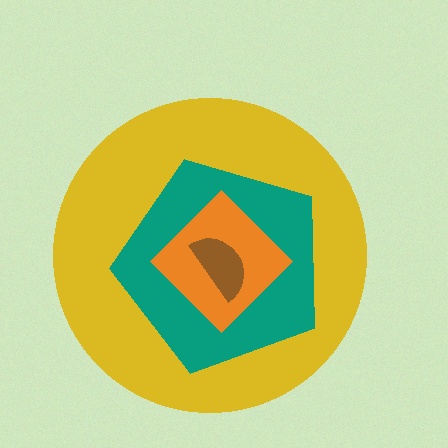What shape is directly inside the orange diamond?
The brown semicircle.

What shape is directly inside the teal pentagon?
The orange diamond.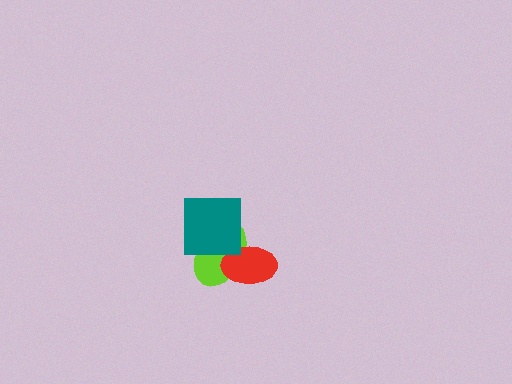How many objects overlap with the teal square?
1 object overlaps with the teal square.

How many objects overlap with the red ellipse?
1 object overlaps with the red ellipse.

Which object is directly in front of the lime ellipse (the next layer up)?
The red ellipse is directly in front of the lime ellipse.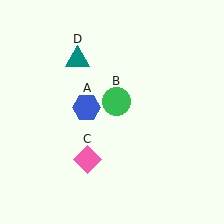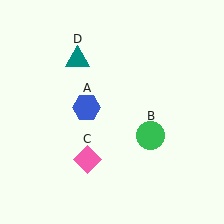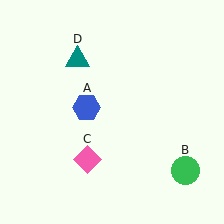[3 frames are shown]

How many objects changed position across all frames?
1 object changed position: green circle (object B).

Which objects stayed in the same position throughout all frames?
Blue hexagon (object A) and pink diamond (object C) and teal triangle (object D) remained stationary.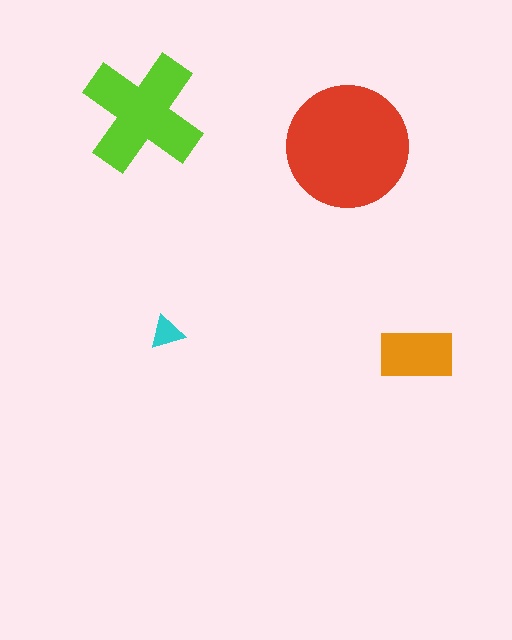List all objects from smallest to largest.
The cyan triangle, the orange rectangle, the lime cross, the red circle.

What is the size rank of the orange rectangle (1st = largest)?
3rd.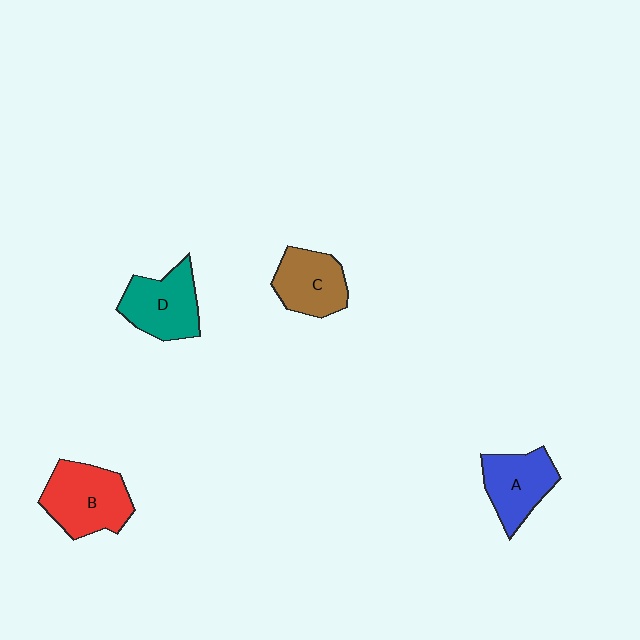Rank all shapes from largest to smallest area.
From largest to smallest: B (red), D (teal), A (blue), C (brown).